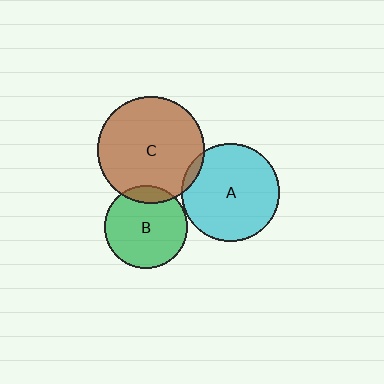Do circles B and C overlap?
Yes.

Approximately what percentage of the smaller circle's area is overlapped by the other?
Approximately 10%.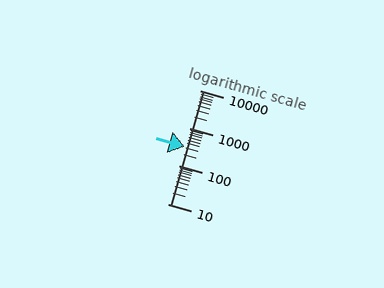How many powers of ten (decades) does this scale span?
The scale spans 3 decades, from 10 to 10000.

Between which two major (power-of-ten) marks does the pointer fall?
The pointer is between 100 and 1000.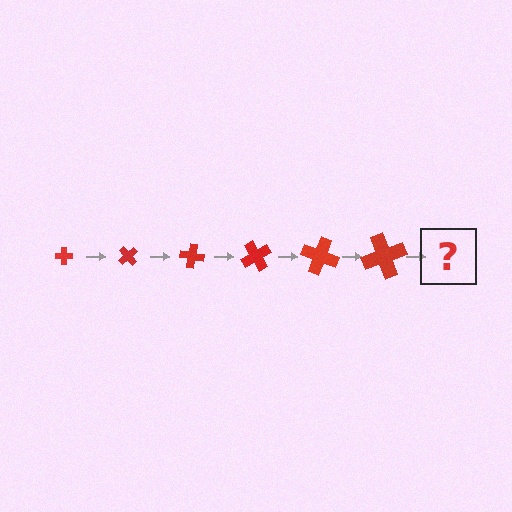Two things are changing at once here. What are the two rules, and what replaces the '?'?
The two rules are that the cross grows larger each step and it rotates 50 degrees each step. The '?' should be a cross, larger than the previous one and rotated 300 degrees from the start.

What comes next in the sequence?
The next element should be a cross, larger than the previous one and rotated 300 degrees from the start.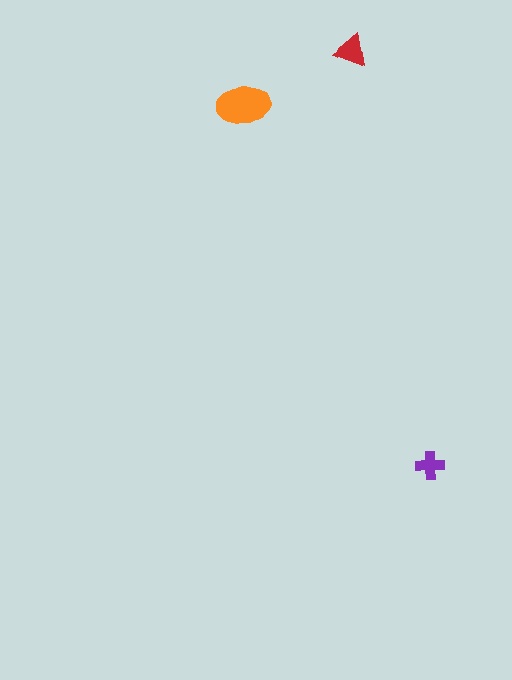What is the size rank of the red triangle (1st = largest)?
2nd.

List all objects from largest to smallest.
The orange ellipse, the red triangle, the purple cross.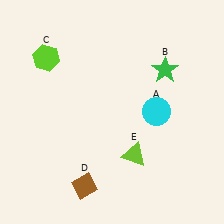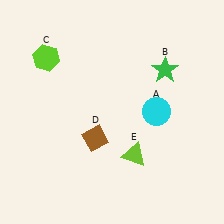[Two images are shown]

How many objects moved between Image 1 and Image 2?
1 object moved between the two images.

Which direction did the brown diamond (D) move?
The brown diamond (D) moved up.